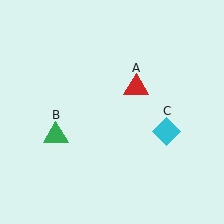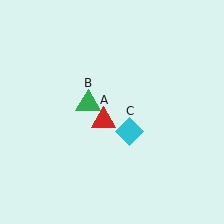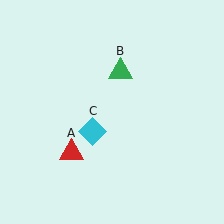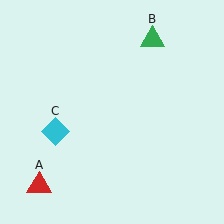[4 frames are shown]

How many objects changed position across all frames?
3 objects changed position: red triangle (object A), green triangle (object B), cyan diamond (object C).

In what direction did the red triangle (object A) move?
The red triangle (object A) moved down and to the left.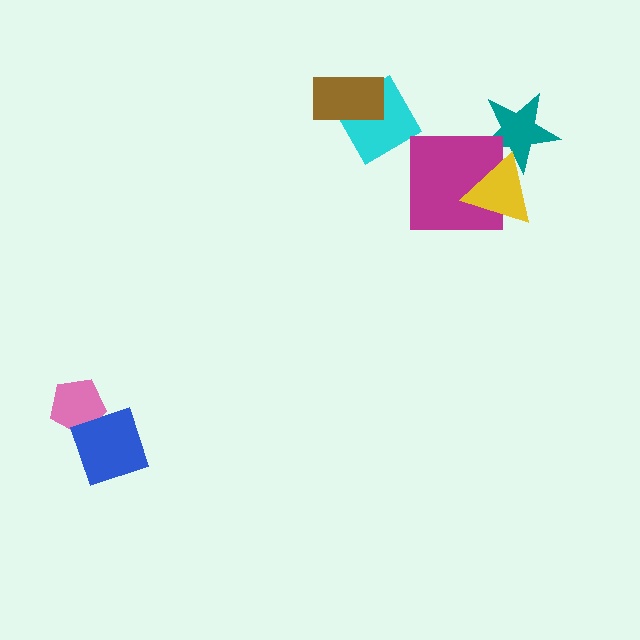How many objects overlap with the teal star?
2 objects overlap with the teal star.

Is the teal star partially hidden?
Yes, it is partially covered by another shape.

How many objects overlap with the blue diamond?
1 object overlaps with the blue diamond.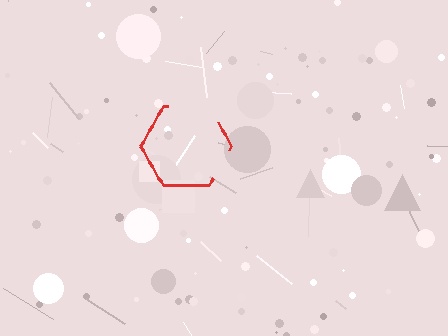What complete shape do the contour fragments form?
The contour fragments form a hexagon.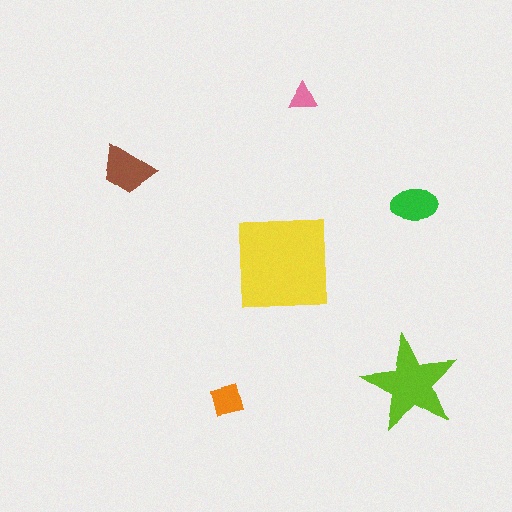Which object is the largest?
The yellow square.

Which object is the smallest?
The pink triangle.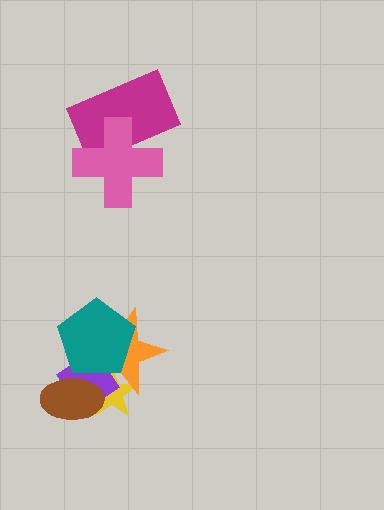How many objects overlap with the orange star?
4 objects overlap with the orange star.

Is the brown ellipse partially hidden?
Yes, it is partially covered by another shape.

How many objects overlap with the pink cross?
1 object overlaps with the pink cross.